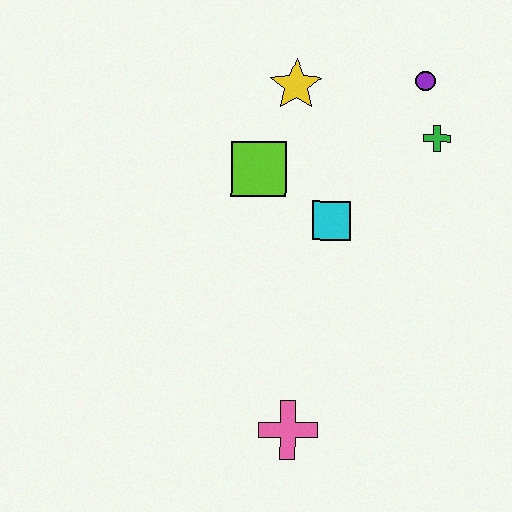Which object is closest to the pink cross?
The cyan square is closest to the pink cross.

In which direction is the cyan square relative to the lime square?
The cyan square is to the right of the lime square.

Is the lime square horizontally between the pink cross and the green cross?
No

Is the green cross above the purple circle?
No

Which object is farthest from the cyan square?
The pink cross is farthest from the cyan square.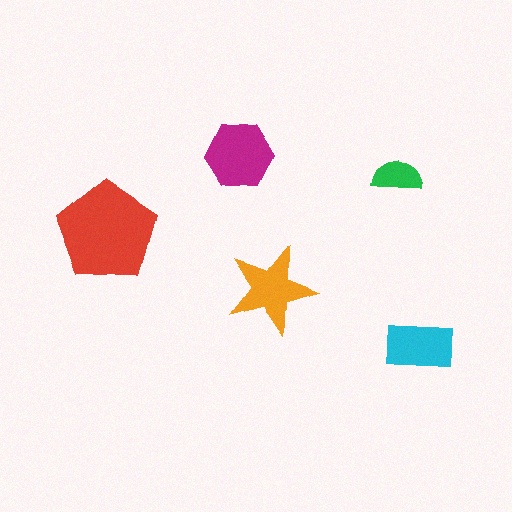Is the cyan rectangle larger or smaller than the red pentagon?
Smaller.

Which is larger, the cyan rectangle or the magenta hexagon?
The magenta hexagon.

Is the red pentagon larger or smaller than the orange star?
Larger.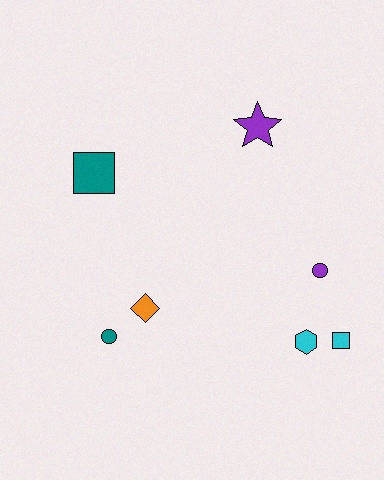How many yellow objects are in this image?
There are no yellow objects.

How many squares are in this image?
There are 2 squares.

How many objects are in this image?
There are 7 objects.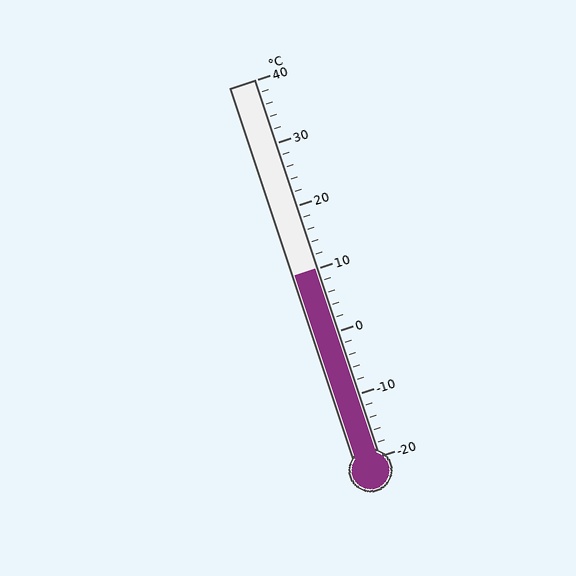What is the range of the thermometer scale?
The thermometer scale ranges from -20°C to 40°C.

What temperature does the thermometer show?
The thermometer shows approximately 10°C.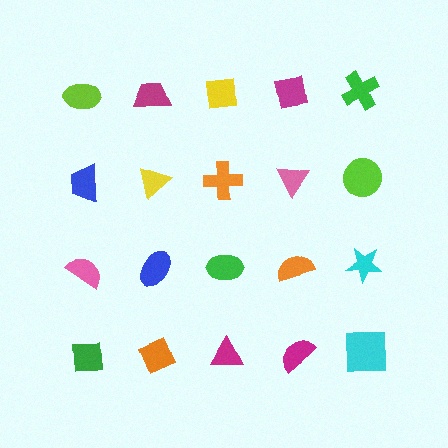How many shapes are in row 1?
5 shapes.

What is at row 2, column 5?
A lime circle.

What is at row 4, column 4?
A magenta semicircle.